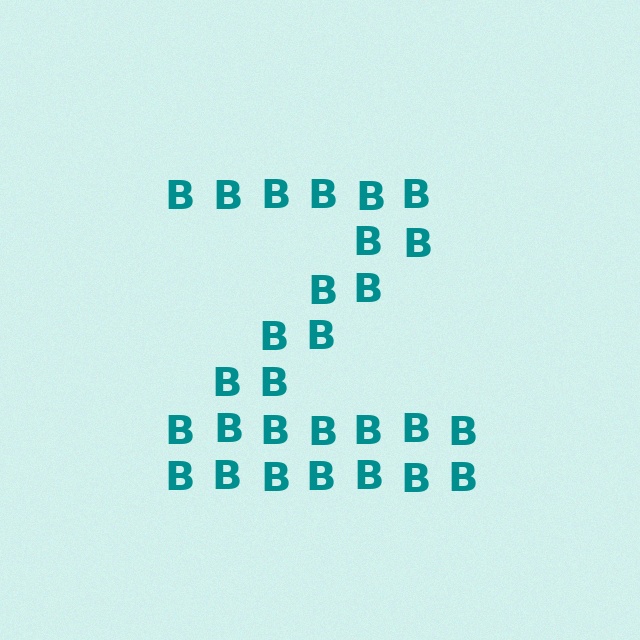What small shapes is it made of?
It is made of small letter B's.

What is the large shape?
The large shape is the letter Z.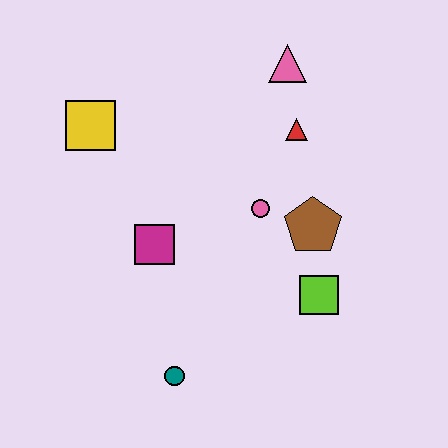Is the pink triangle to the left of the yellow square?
No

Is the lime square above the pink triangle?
No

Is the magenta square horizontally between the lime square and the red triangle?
No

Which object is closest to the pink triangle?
The red triangle is closest to the pink triangle.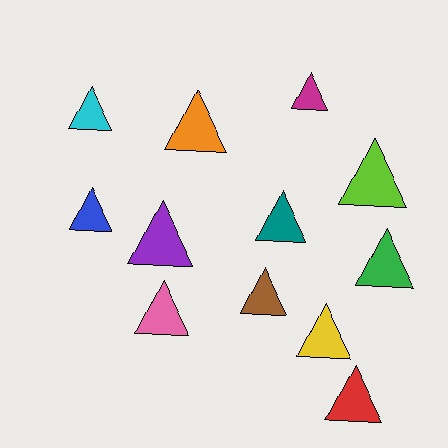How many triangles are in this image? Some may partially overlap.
There are 12 triangles.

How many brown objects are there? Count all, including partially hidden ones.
There is 1 brown object.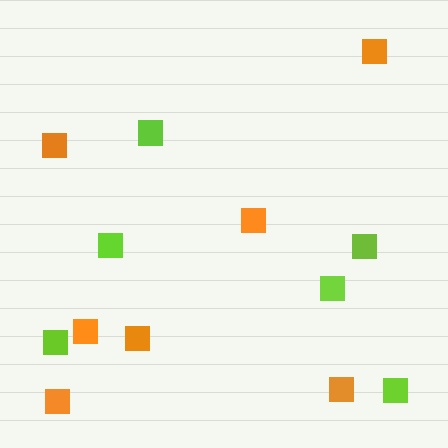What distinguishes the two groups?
There are 2 groups: one group of orange squares (7) and one group of lime squares (6).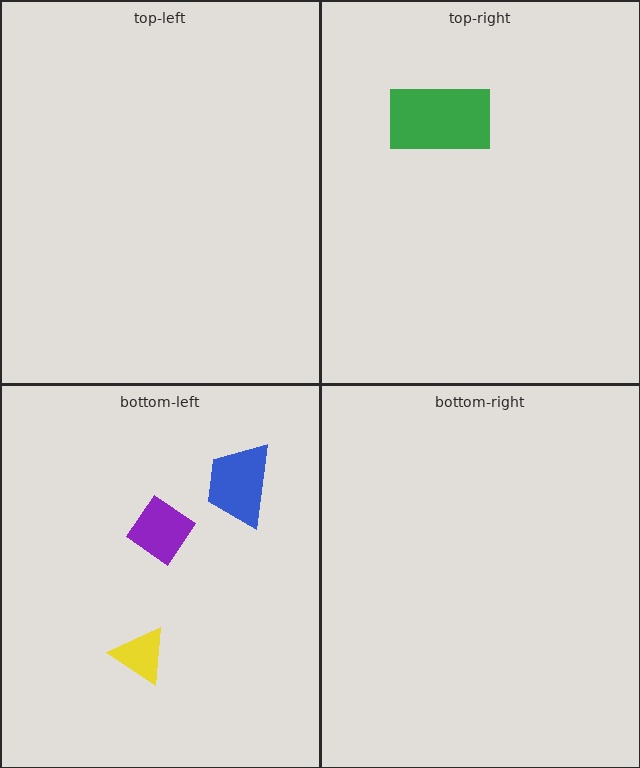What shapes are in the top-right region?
The green rectangle.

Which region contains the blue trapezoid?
The bottom-left region.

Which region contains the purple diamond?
The bottom-left region.